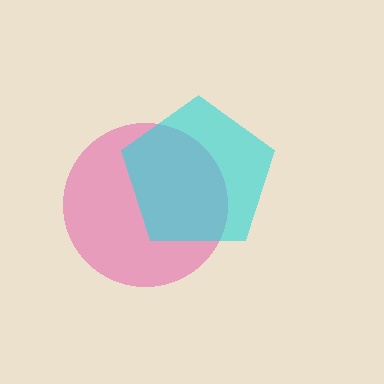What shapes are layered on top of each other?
The layered shapes are: a pink circle, a cyan pentagon.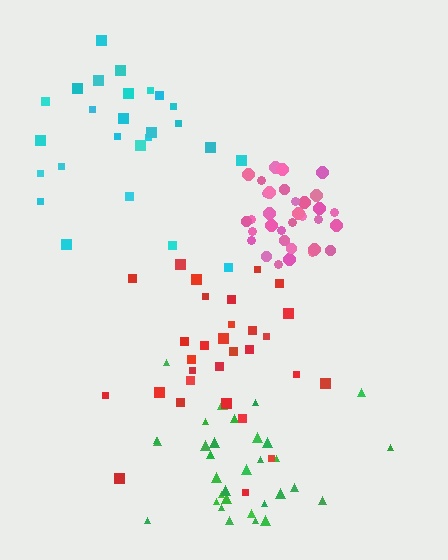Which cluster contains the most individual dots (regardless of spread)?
Pink (33).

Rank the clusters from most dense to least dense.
pink, cyan, green, red.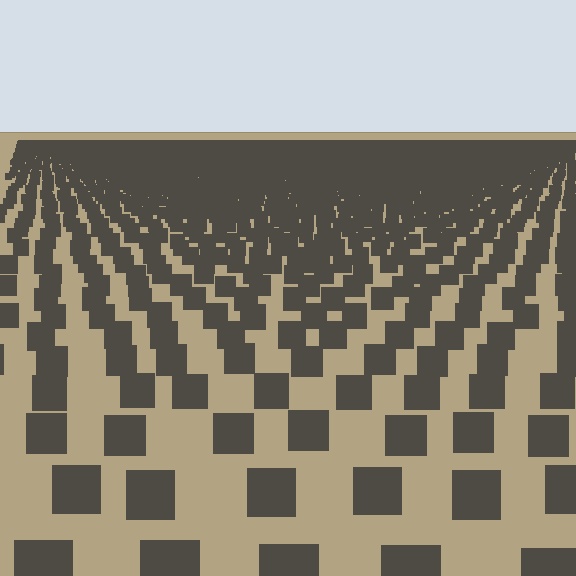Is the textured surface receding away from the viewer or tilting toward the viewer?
The surface is receding away from the viewer. Texture elements get smaller and denser toward the top.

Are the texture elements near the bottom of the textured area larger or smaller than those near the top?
Larger. Near the bottom, elements are closer to the viewer and appear at a bigger on-screen size.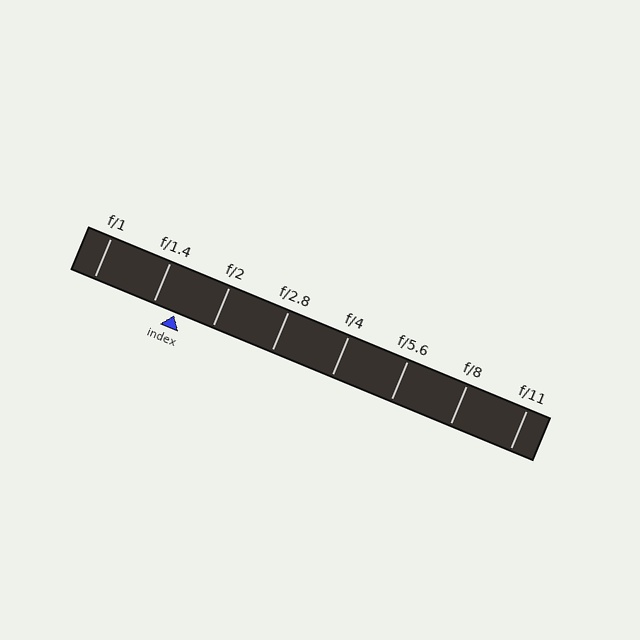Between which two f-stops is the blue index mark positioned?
The index mark is between f/1.4 and f/2.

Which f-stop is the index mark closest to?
The index mark is closest to f/1.4.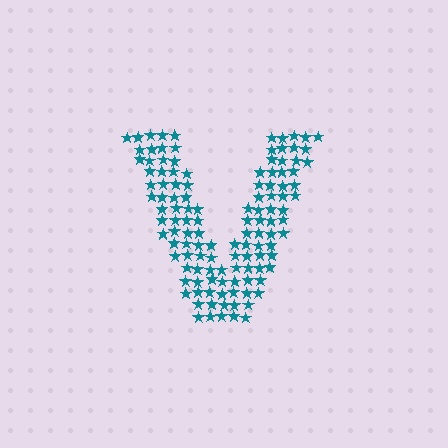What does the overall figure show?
The overall figure shows the letter V.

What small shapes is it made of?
It is made of small stars.